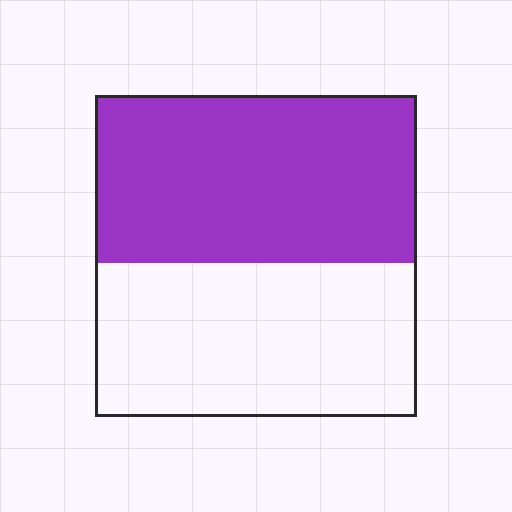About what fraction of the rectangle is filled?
About one half (1/2).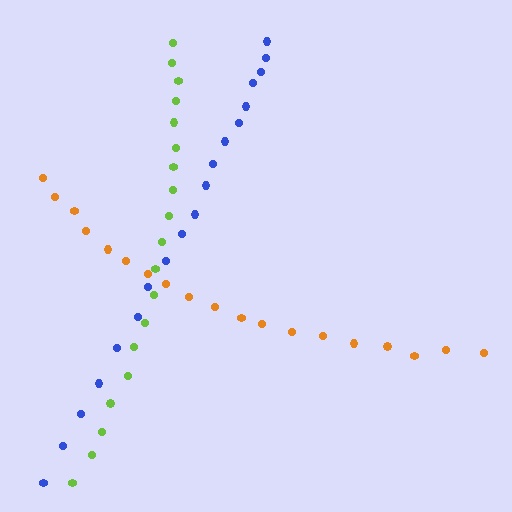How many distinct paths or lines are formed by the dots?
There are 3 distinct paths.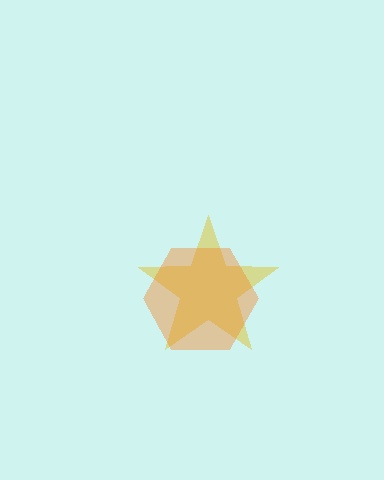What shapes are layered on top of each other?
The layered shapes are: a yellow star, an orange hexagon.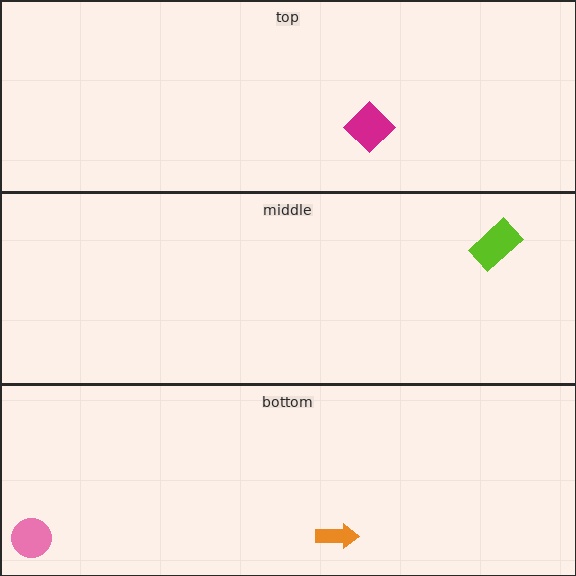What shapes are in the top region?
The magenta diamond.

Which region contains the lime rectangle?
The middle region.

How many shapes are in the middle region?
1.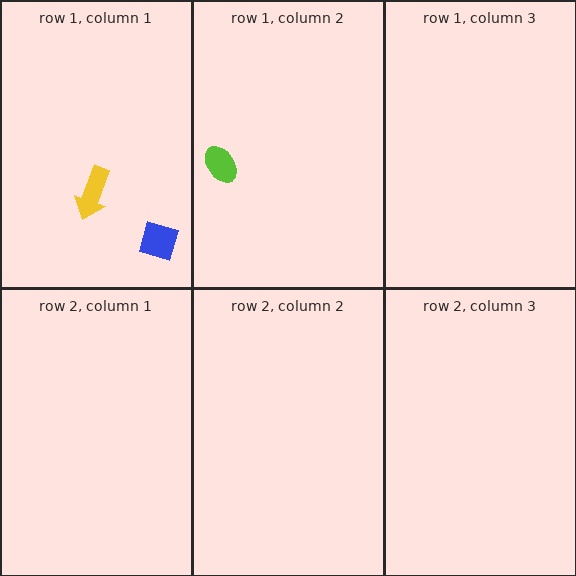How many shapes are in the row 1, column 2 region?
1.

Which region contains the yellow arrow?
The row 1, column 1 region.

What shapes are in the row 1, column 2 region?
The lime ellipse.